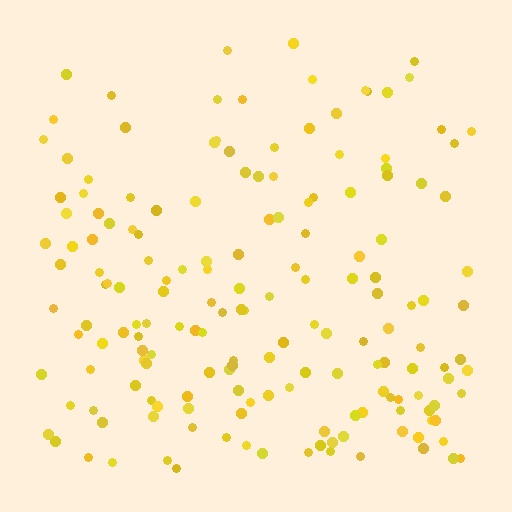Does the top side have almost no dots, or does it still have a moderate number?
Still a moderate number, just noticeably fewer than the bottom.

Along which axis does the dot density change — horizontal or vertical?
Vertical.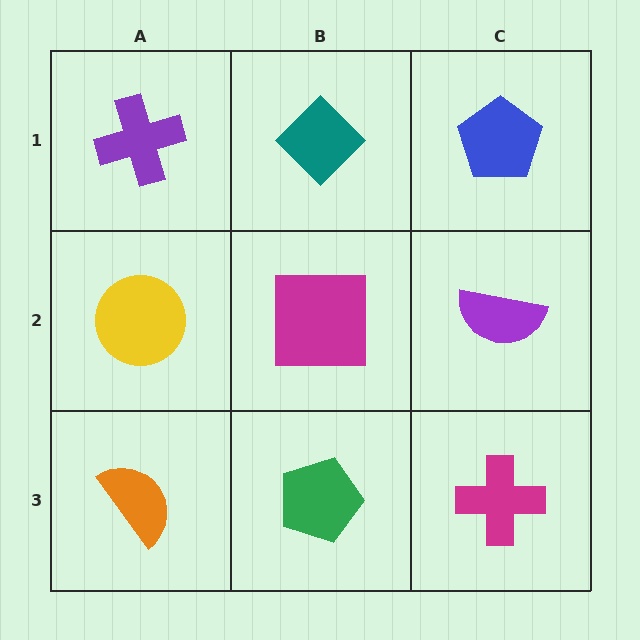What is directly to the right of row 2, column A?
A magenta square.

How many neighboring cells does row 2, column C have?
3.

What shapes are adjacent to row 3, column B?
A magenta square (row 2, column B), an orange semicircle (row 3, column A), a magenta cross (row 3, column C).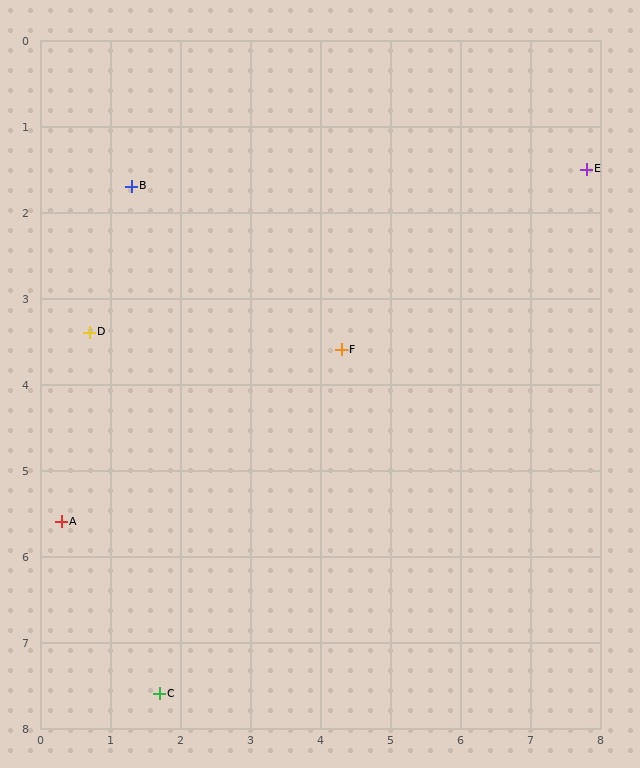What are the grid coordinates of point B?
Point B is at approximately (1.3, 1.7).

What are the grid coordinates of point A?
Point A is at approximately (0.3, 5.6).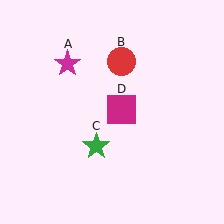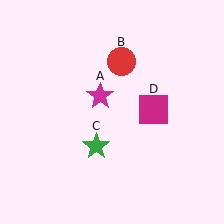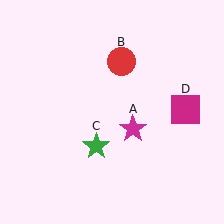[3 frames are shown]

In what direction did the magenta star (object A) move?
The magenta star (object A) moved down and to the right.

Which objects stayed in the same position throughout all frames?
Red circle (object B) and green star (object C) remained stationary.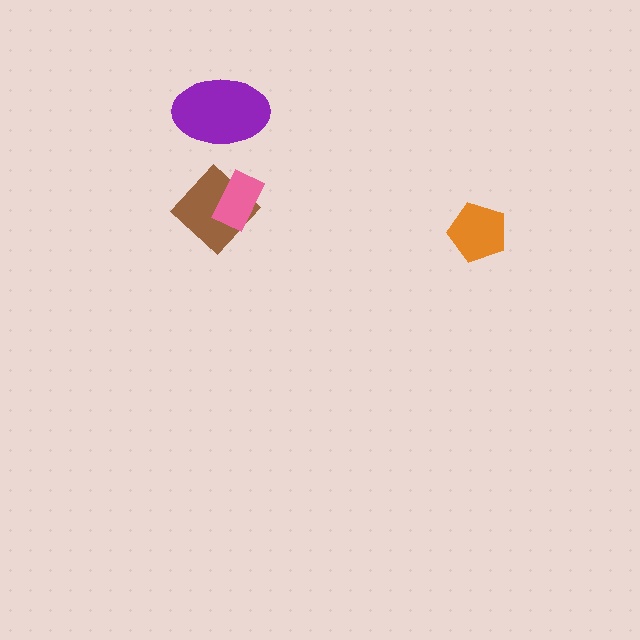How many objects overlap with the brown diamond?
1 object overlaps with the brown diamond.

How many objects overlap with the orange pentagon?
0 objects overlap with the orange pentagon.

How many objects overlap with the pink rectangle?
1 object overlaps with the pink rectangle.